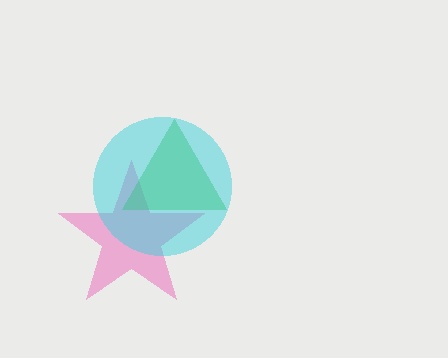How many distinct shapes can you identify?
There are 3 distinct shapes: a pink star, a green triangle, a cyan circle.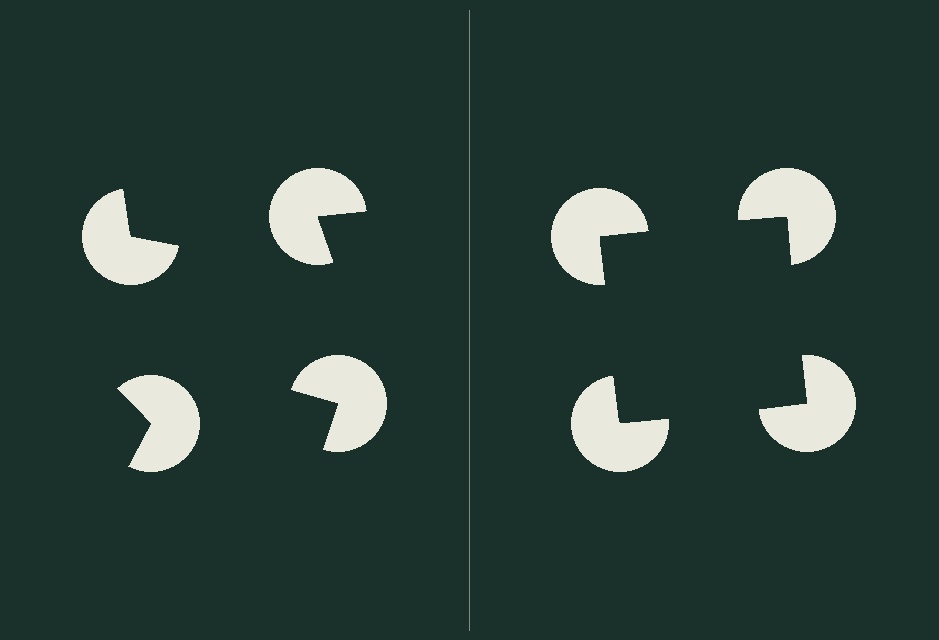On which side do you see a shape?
An illusory square appears on the right side. On the left side the wedge cuts are rotated, so no coherent shape forms.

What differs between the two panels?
The pac-man discs are positioned identically on both sides; only the wedge orientations differ. On the right they align to a square; on the left they are misaligned.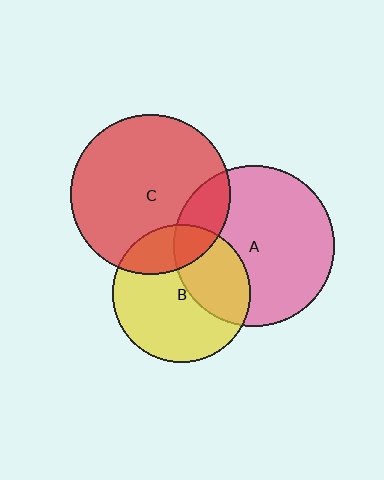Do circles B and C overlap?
Yes.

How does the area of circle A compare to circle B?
Approximately 1.4 times.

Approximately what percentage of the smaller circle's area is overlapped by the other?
Approximately 20%.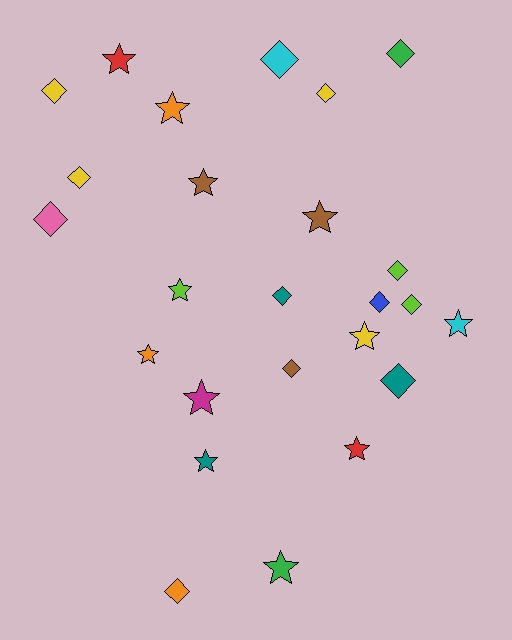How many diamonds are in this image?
There are 13 diamonds.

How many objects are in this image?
There are 25 objects.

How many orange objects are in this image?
There are 3 orange objects.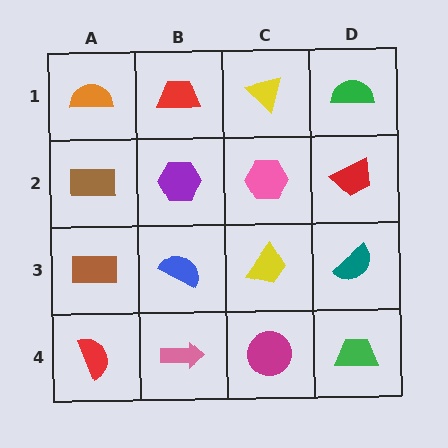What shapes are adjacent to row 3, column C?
A pink hexagon (row 2, column C), a magenta circle (row 4, column C), a blue semicircle (row 3, column B), a teal semicircle (row 3, column D).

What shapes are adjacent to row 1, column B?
A purple hexagon (row 2, column B), an orange semicircle (row 1, column A), a yellow triangle (row 1, column C).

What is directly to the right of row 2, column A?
A purple hexagon.